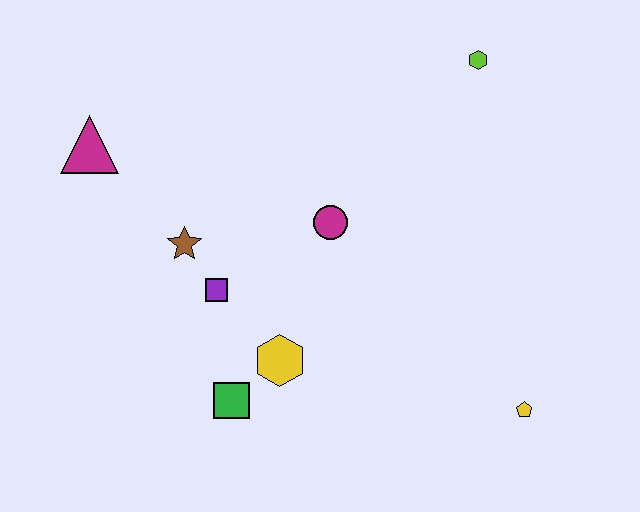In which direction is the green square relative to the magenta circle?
The green square is below the magenta circle.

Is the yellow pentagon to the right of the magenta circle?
Yes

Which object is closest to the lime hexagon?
The magenta circle is closest to the lime hexagon.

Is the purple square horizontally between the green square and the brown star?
Yes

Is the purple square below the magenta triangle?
Yes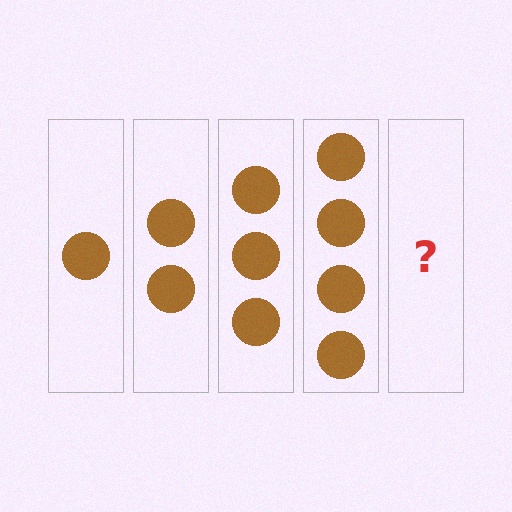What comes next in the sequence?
The next element should be 5 circles.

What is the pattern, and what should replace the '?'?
The pattern is that each step adds one more circle. The '?' should be 5 circles.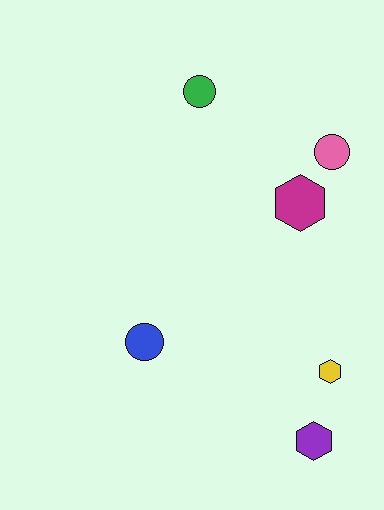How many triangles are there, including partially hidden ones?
There are no triangles.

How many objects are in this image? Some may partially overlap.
There are 6 objects.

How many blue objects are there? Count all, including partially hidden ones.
There is 1 blue object.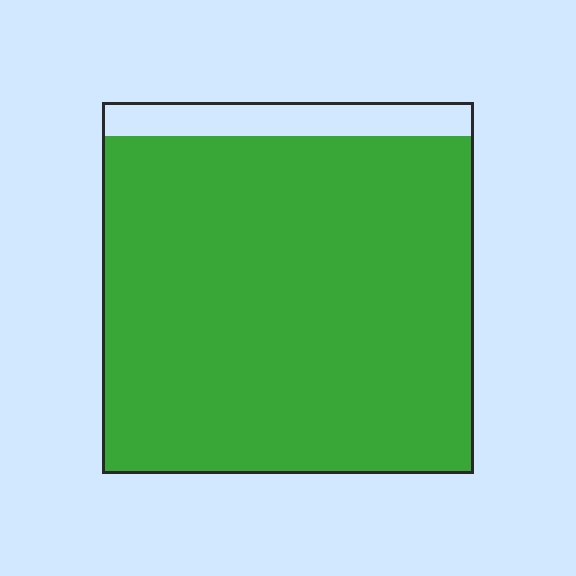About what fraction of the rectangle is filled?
About nine tenths (9/10).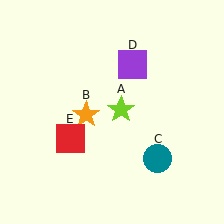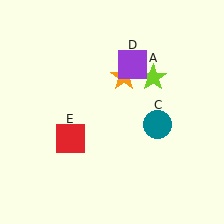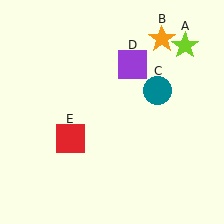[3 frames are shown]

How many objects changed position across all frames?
3 objects changed position: lime star (object A), orange star (object B), teal circle (object C).